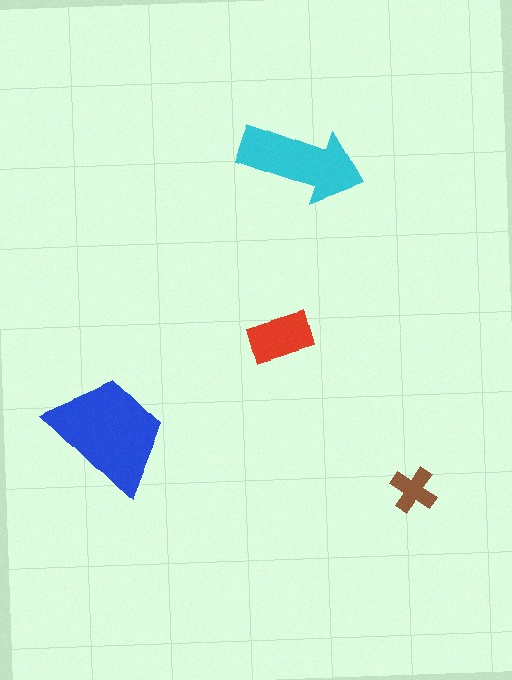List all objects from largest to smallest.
The blue trapezoid, the cyan arrow, the red rectangle, the brown cross.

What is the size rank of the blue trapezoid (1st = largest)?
1st.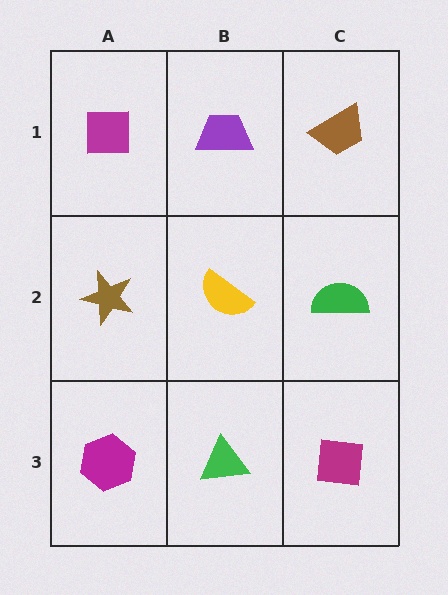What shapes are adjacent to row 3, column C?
A green semicircle (row 2, column C), a green triangle (row 3, column B).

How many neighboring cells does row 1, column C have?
2.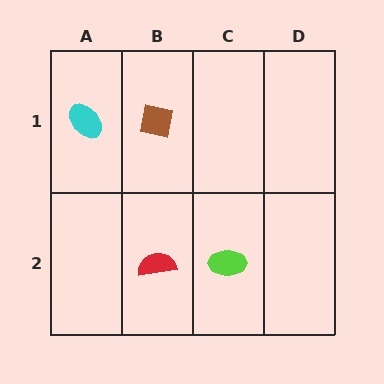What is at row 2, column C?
A lime ellipse.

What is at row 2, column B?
A red semicircle.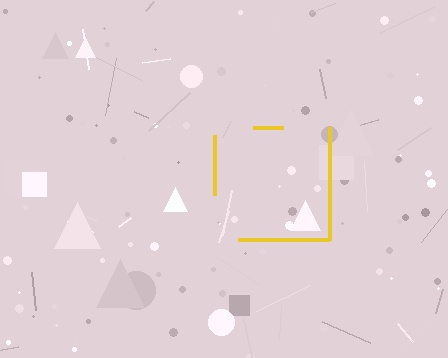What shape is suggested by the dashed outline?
The dashed outline suggests a square.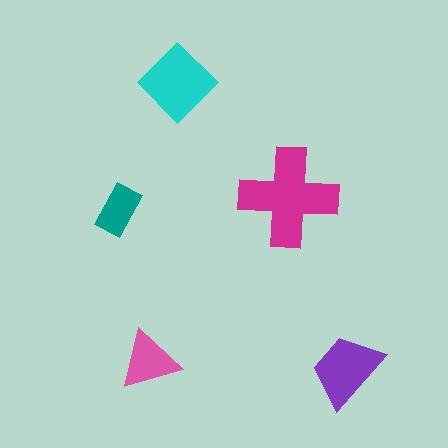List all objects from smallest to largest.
The teal rectangle, the pink triangle, the purple trapezoid, the cyan diamond, the magenta cross.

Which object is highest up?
The cyan diamond is topmost.